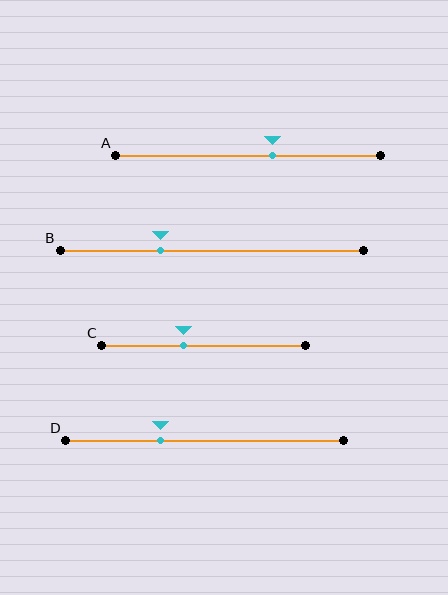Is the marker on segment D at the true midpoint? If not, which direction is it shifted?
No, the marker on segment D is shifted to the left by about 16% of the segment length.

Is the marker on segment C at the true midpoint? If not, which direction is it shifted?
No, the marker on segment C is shifted to the left by about 10% of the segment length.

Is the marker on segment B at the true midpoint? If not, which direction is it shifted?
No, the marker on segment B is shifted to the left by about 17% of the segment length.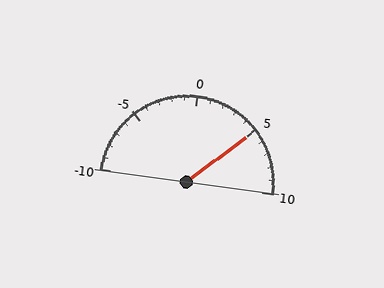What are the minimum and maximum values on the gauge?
The gauge ranges from -10 to 10.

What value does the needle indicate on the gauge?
The needle indicates approximately 5.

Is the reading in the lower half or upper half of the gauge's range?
The reading is in the upper half of the range (-10 to 10).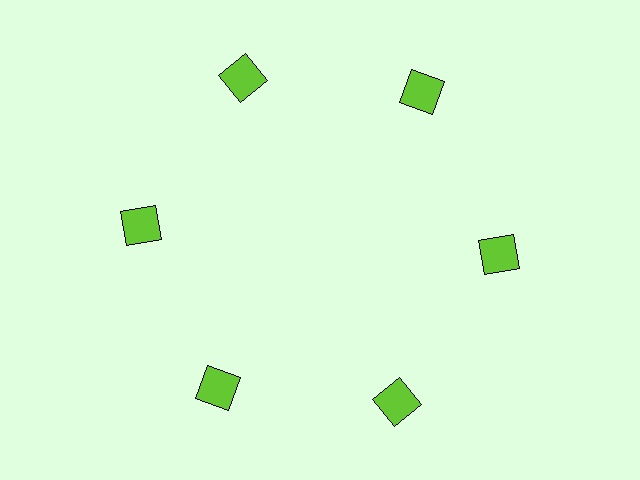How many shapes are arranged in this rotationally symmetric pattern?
There are 6 shapes, arranged in 6 groups of 1.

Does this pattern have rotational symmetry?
Yes, this pattern has 6-fold rotational symmetry. It looks the same after rotating 60 degrees around the center.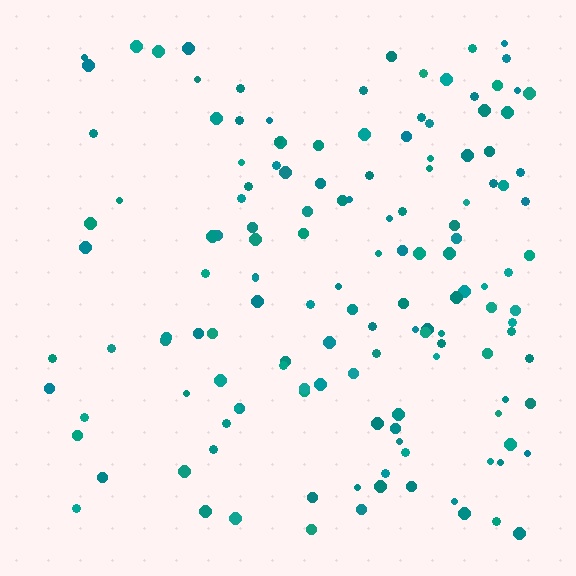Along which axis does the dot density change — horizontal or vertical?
Horizontal.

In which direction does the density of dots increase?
From left to right, with the right side densest.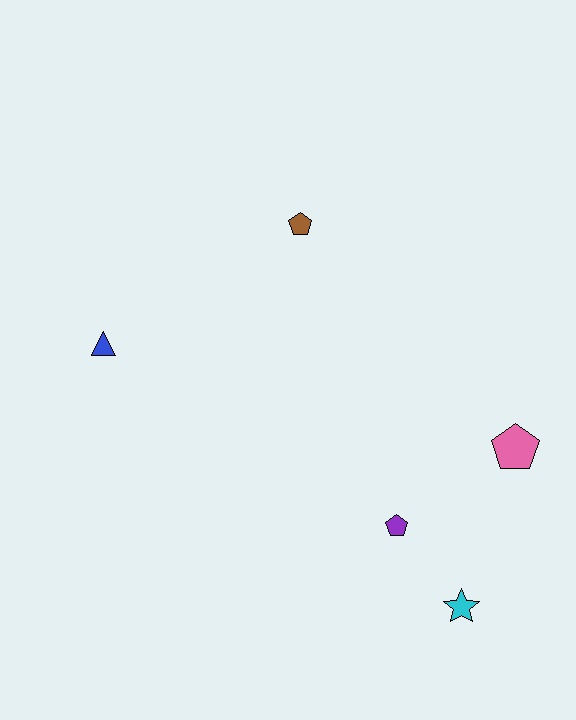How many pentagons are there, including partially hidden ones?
There are 3 pentagons.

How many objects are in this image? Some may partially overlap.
There are 5 objects.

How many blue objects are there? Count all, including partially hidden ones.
There is 1 blue object.